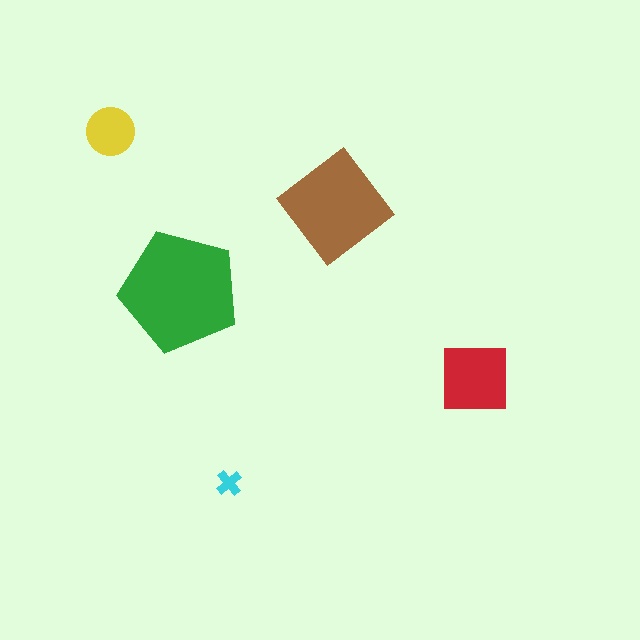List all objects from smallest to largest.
The cyan cross, the yellow circle, the red square, the brown diamond, the green pentagon.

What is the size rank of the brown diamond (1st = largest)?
2nd.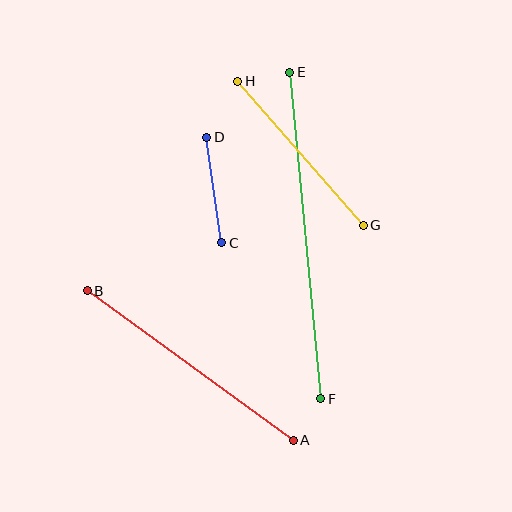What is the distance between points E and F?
The distance is approximately 328 pixels.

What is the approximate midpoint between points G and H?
The midpoint is at approximately (301, 153) pixels.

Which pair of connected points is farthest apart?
Points E and F are farthest apart.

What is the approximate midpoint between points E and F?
The midpoint is at approximately (305, 236) pixels.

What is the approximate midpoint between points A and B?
The midpoint is at approximately (190, 366) pixels.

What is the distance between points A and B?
The distance is approximately 254 pixels.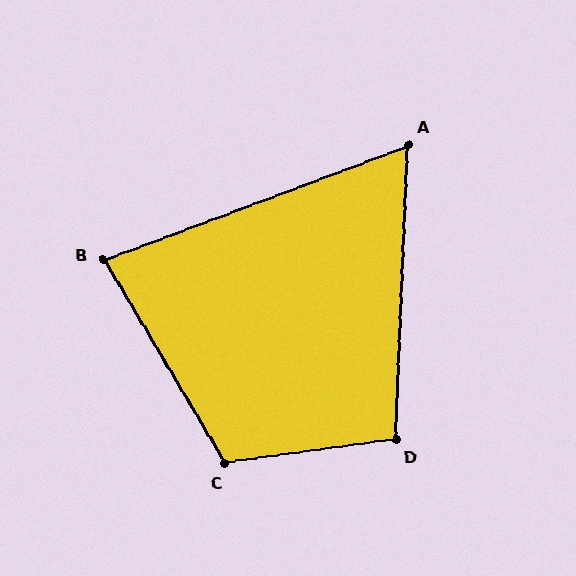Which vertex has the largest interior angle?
C, at approximately 113 degrees.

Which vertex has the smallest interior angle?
A, at approximately 67 degrees.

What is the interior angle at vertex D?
Approximately 100 degrees (obtuse).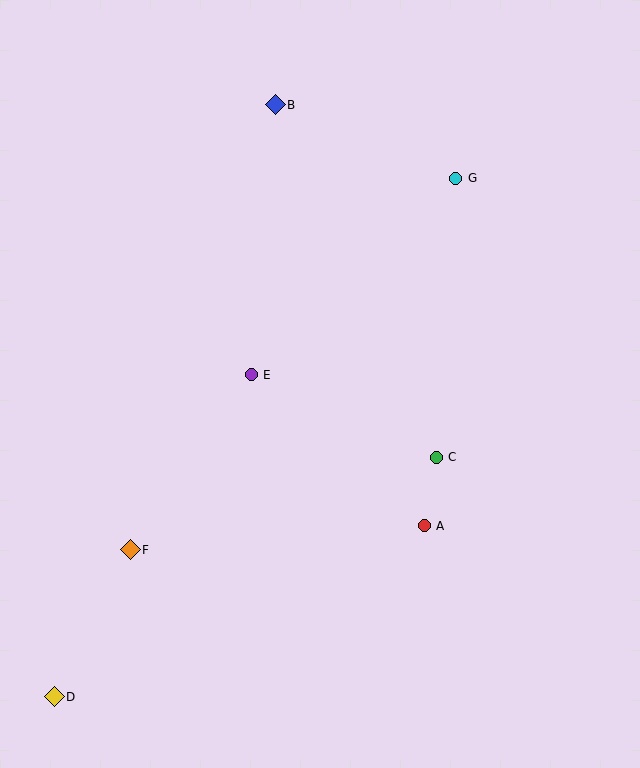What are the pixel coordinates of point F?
Point F is at (130, 550).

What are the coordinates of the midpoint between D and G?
The midpoint between D and G is at (255, 438).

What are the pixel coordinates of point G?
Point G is at (456, 178).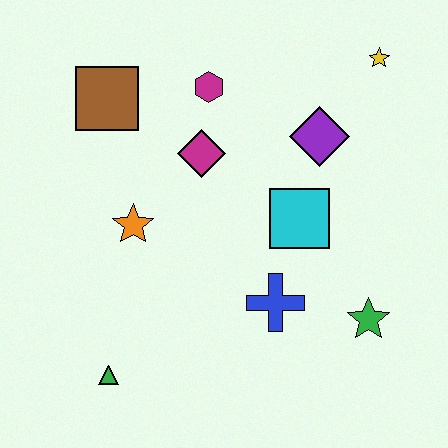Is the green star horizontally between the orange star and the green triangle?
No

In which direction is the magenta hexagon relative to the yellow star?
The magenta hexagon is to the left of the yellow star.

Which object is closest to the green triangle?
The orange star is closest to the green triangle.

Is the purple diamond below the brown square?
Yes